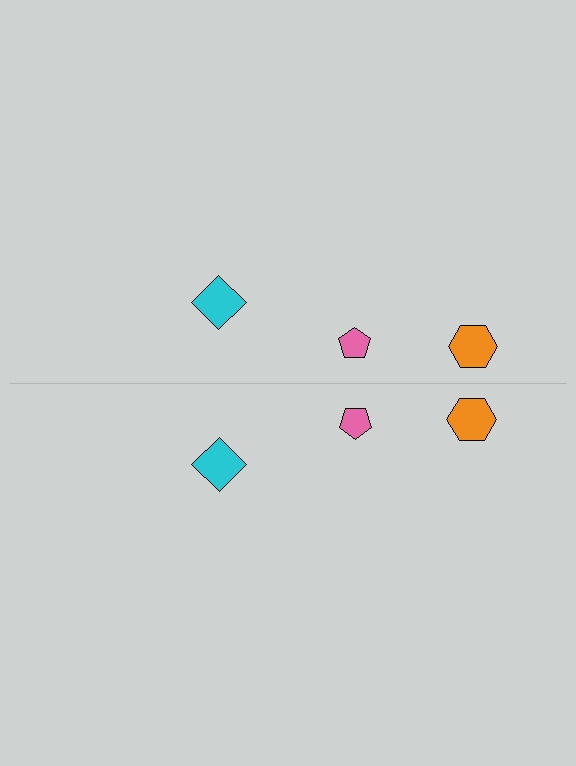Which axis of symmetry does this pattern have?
The pattern has a horizontal axis of symmetry running through the center of the image.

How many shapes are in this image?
There are 6 shapes in this image.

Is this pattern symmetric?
Yes, this pattern has bilateral (reflection) symmetry.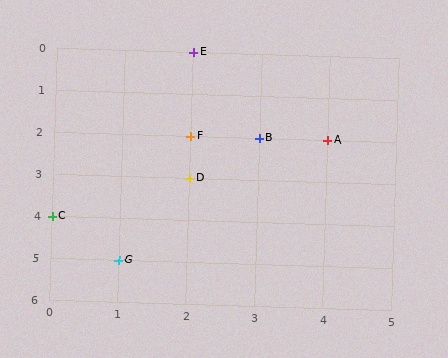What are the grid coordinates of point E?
Point E is at grid coordinates (2, 0).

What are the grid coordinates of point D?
Point D is at grid coordinates (2, 3).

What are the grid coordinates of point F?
Point F is at grid coordinates (2, 2).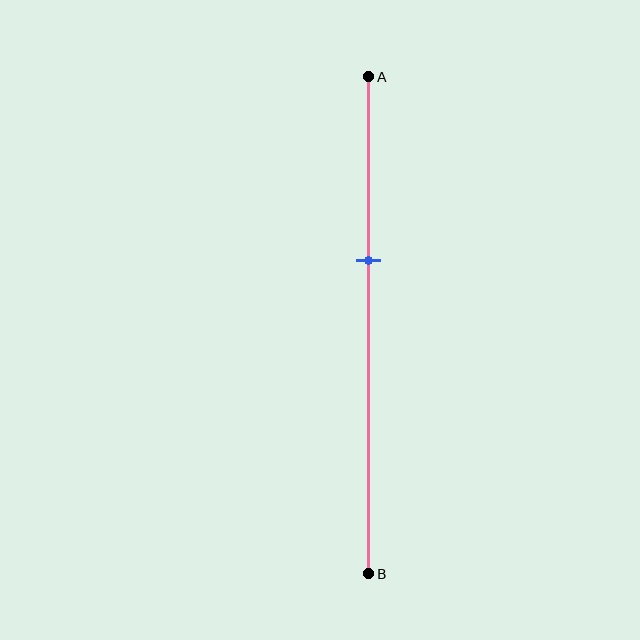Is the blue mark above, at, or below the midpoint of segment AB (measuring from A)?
The blue mark is above the midpoint of segment AB.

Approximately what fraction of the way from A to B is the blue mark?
The blue mark is approximately 35% of the way from A to B.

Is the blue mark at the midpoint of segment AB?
No, the mark is at about 35% from A, not at the 50% midpoint.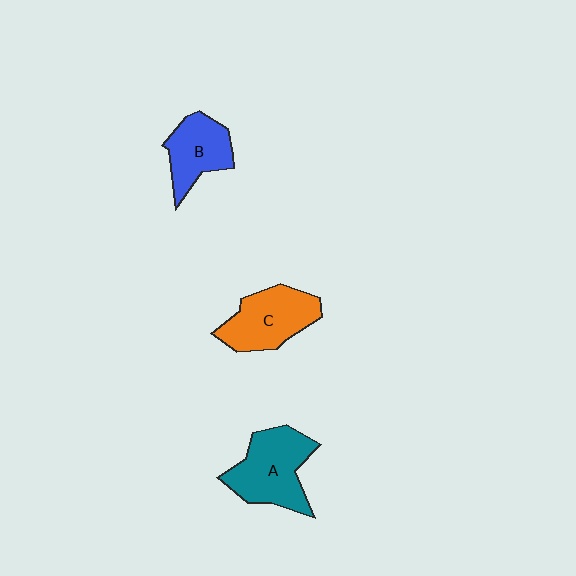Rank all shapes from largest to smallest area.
From largest to smallest: A (teal), C (orange), B (blue).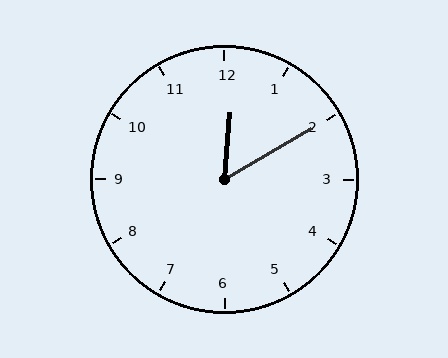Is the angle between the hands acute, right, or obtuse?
It is acute.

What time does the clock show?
12:10.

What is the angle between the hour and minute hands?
Approximately 55 degrees.